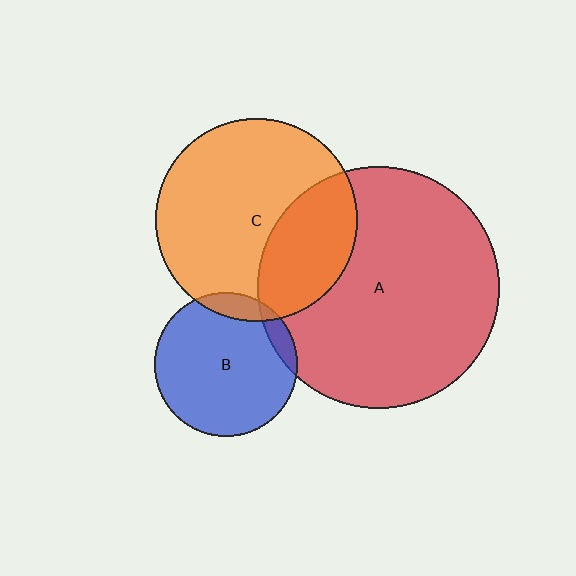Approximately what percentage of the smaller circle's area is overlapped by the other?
Approximately 30%.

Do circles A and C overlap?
Yes.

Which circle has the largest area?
Circle A (red).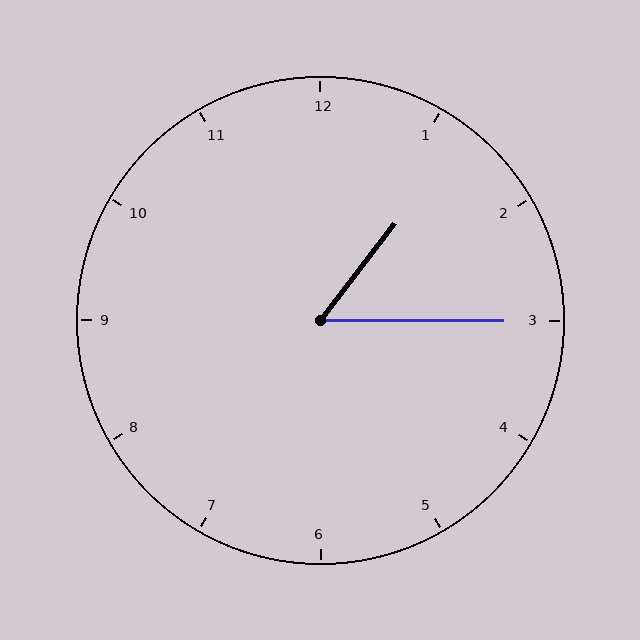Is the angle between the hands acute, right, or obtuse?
It is acute.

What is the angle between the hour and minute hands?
Approximately 52 degrees.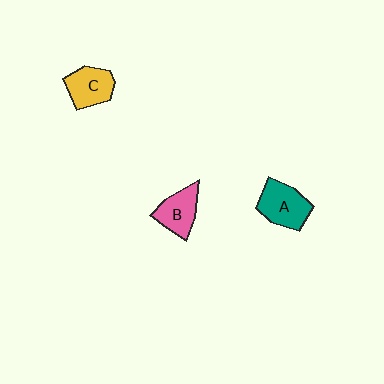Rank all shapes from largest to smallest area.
From largest to smallest: A (teal), C (yellow), B (pink).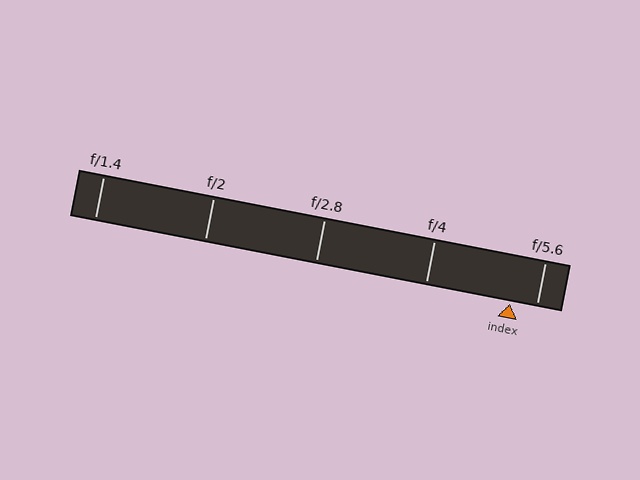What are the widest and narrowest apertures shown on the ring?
The widest aperture shown is f/1.4 and the narrowest is f/5.6.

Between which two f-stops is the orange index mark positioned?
The index mark is between f/4 and f/5.6.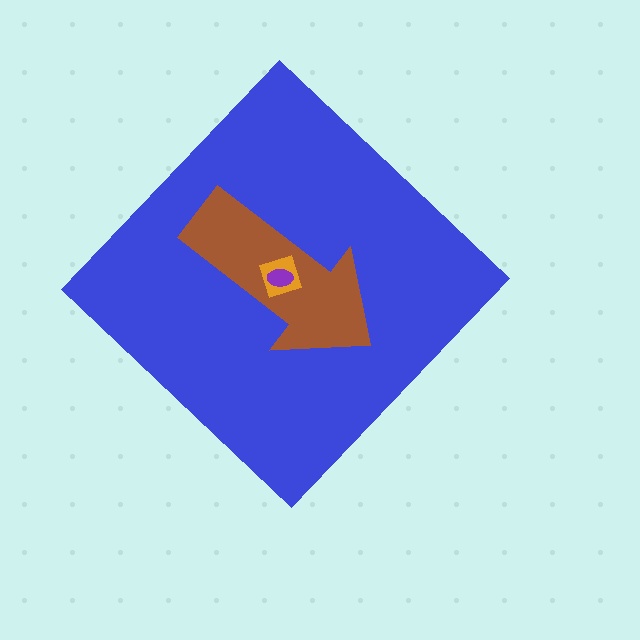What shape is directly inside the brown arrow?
The orange square.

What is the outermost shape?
The blue diamond.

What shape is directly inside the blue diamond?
The brown arrow.